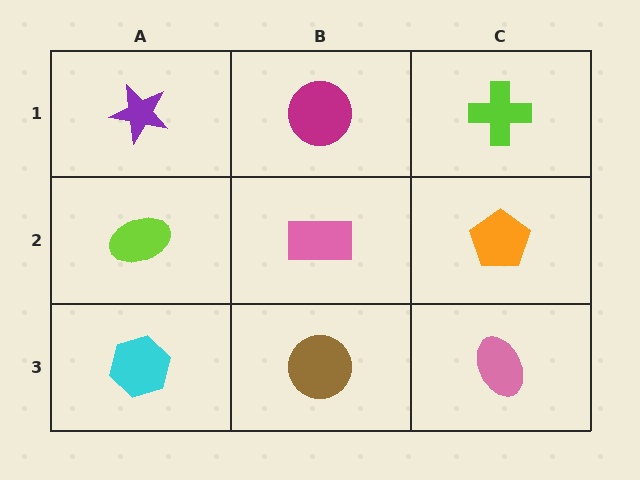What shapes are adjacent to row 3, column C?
An orange pentagon (row 2, column C), a brown circle (row 3, column B).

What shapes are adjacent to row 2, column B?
A magenta circle (row 1, column B), a brown circle (row 3, column B), a lime ellipse (row 2, column A), an orange pentagon (row 2, column C).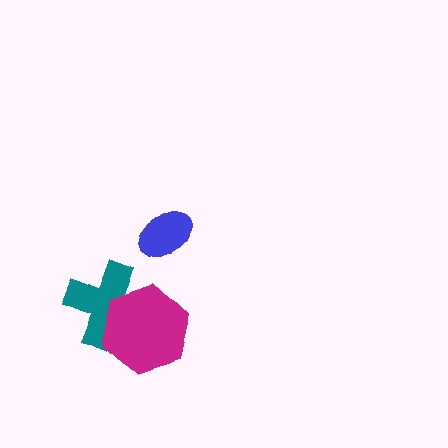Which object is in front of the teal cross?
The magenta hexagon is in front of the teal cross.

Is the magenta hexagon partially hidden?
No, no other shape covers it.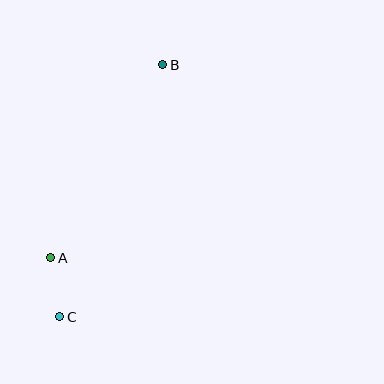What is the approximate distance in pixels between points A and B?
The distance between A and B is approximately 223 pixels.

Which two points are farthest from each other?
Points B and C are farthest from each other.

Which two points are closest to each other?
Points A and C are closest to each other.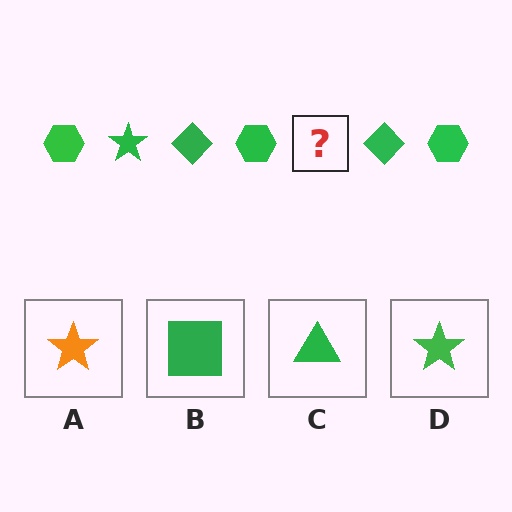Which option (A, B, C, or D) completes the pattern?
D.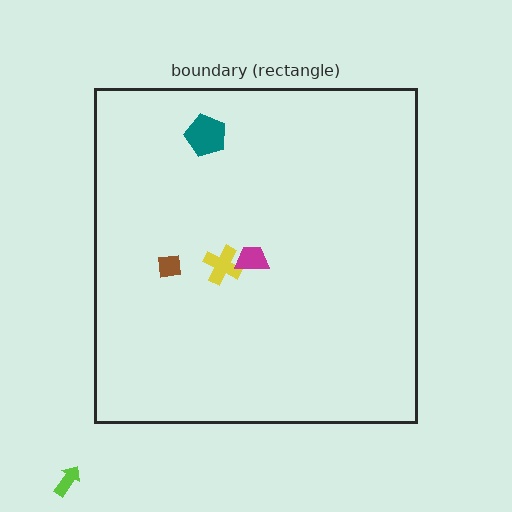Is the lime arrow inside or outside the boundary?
Outside.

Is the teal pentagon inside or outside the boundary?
Inside.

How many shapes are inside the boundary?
4 inside, 1 outside.